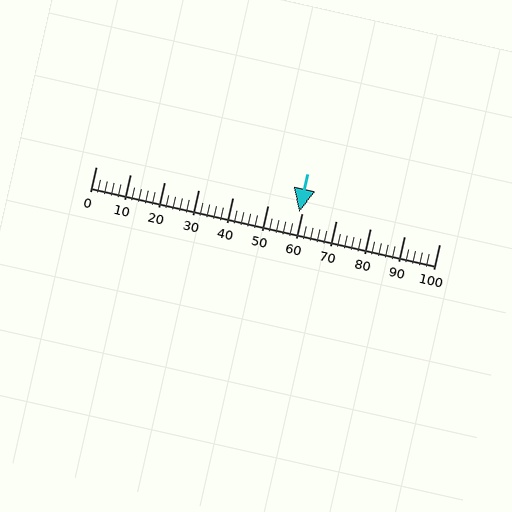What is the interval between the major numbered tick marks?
The major tick marks are spaced 10 units apart.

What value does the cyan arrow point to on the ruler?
The cyan arrow points to approximately 59.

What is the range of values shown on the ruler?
The ruler shows values from 0 to 100.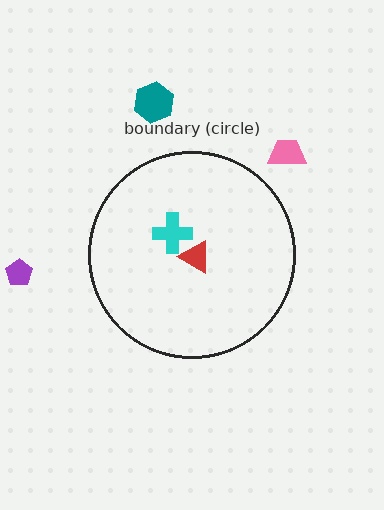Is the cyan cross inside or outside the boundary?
Inside.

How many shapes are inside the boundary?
2 inside, 3 outside.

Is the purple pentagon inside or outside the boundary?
Outside.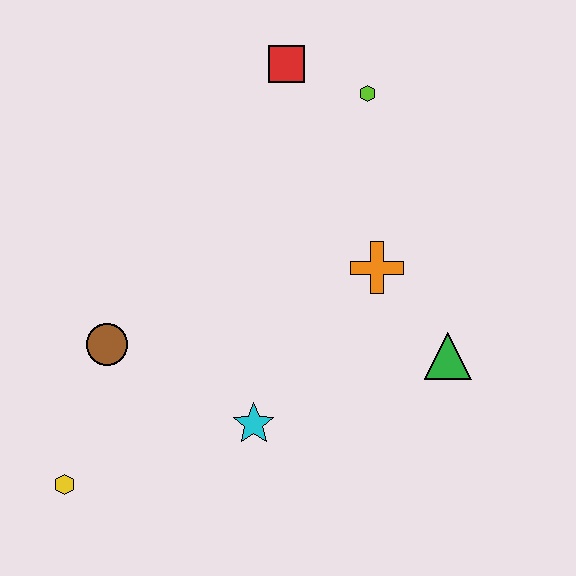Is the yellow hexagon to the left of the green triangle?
Yes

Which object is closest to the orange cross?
The green triangle is closest to the orange cross.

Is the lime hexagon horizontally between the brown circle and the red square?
No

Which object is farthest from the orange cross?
The yellow hexagon is farthest from the orange cross.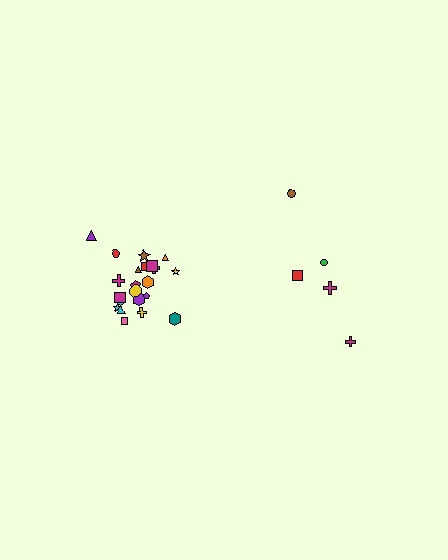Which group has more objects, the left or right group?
The left group.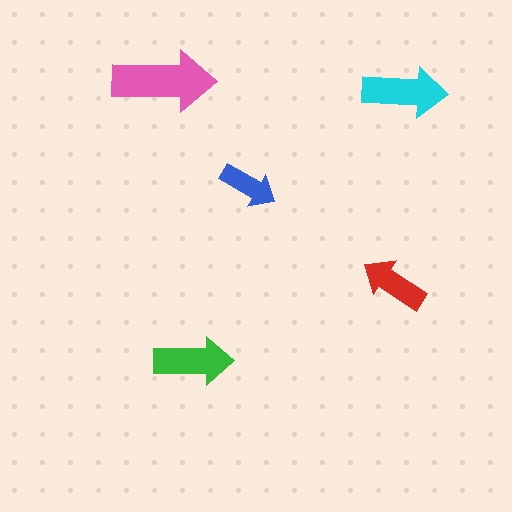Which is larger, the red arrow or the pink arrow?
The pink one.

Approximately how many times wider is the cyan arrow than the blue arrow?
About 1.5 times wider.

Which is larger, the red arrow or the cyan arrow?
The cyan one.